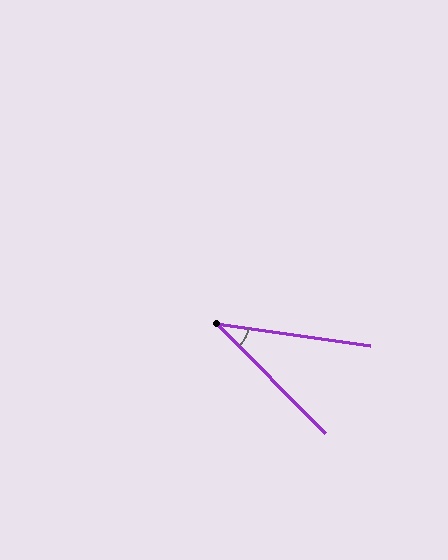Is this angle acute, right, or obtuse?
It is acute.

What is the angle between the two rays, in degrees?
Approximately 37 degrees.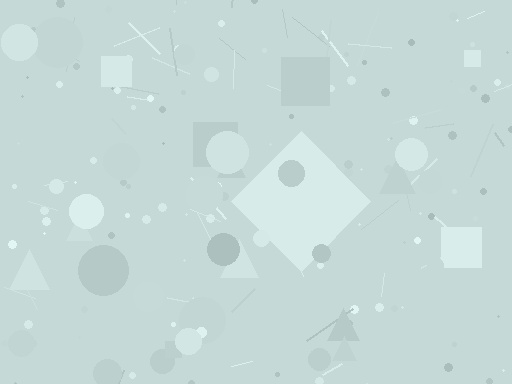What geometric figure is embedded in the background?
A diamond is embedded in the background.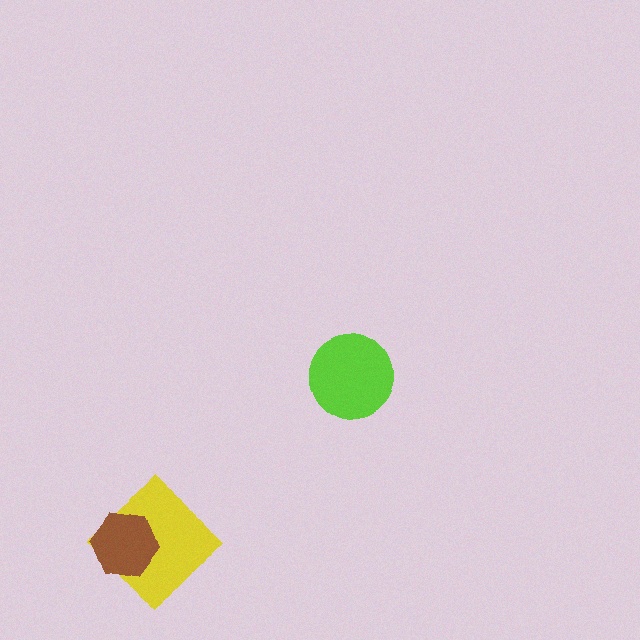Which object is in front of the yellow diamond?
The brown hexagon is in front of the yellow diamond.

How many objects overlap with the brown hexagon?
1 object overlaps with the brown hexagon.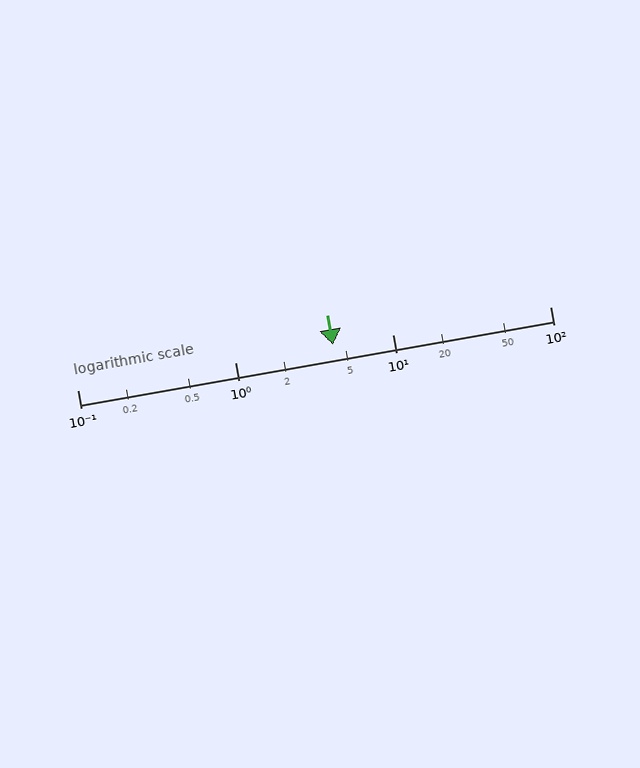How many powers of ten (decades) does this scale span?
The scale spans 3 decades, from 0.1 to 100.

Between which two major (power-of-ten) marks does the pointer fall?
The pointer is between 1 and 10.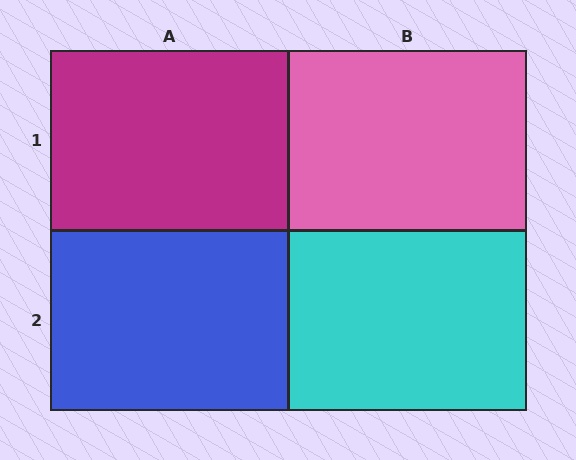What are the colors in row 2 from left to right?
Blue, cyan.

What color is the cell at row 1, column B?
Pink.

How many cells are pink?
1 cell is pink.